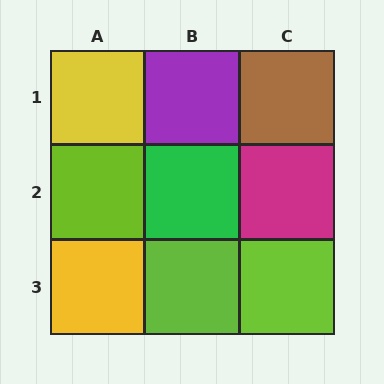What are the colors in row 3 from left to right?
Yellow, lime, lime.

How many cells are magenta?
1 cell is magenta.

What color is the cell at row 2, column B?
Green.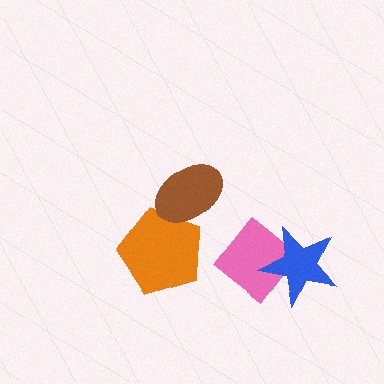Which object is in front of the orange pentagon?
The brown ellipse is in front of the orange pentagon.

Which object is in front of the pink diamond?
The blue star is in front of the pink diamond.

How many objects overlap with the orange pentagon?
1 object overlaps with the orange pentagon.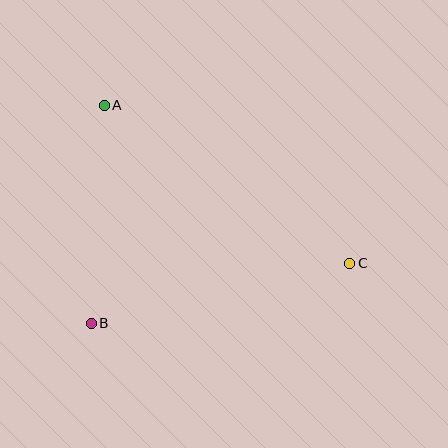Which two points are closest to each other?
Points A and B are closest to each other.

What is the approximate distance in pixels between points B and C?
The distance between B and C is approximately 265 pixels.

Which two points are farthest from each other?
Points A and C are farthest from each other.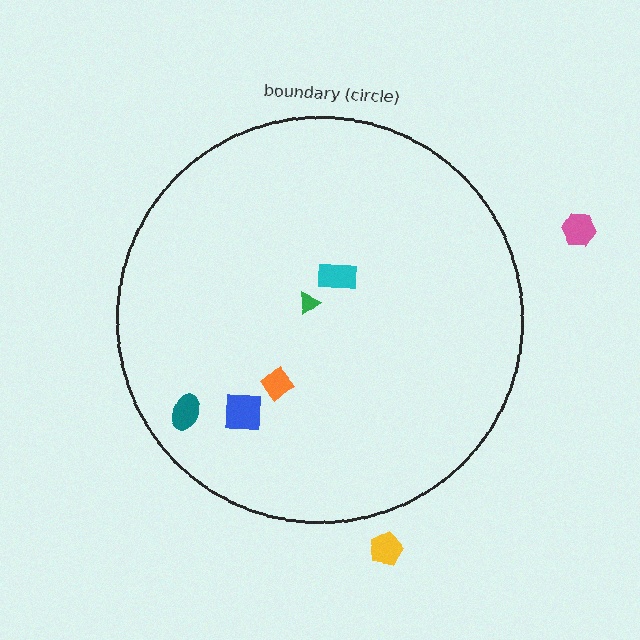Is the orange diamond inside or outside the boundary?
Inside.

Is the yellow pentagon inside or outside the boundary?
Outside.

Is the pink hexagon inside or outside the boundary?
Outside.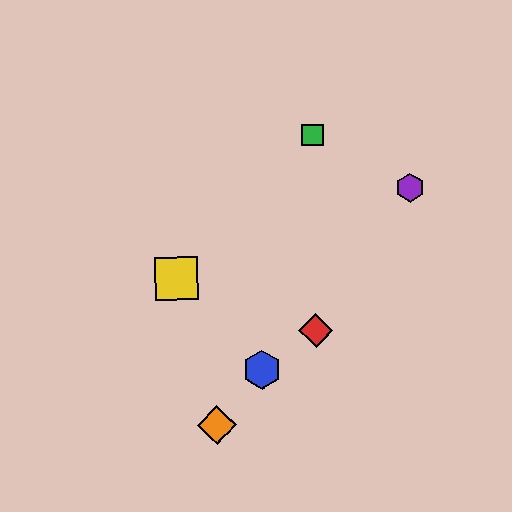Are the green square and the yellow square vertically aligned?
No, the green square is at x≈312 and the yellow square is at x≈177.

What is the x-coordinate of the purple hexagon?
The purple hexagon is at x≈410.